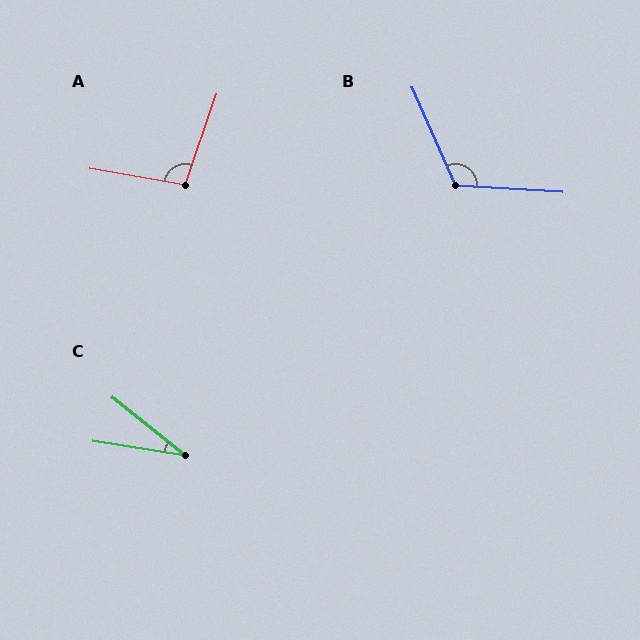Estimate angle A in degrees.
Approximately 99 degrees.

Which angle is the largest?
B, at approximately 117 degrees.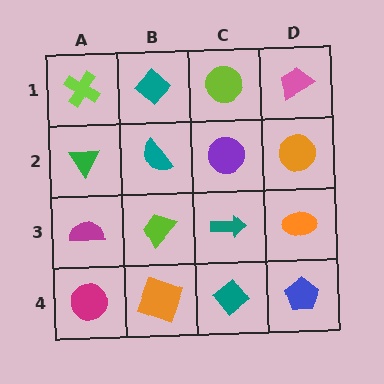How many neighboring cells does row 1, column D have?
2.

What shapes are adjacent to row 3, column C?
A purple circle (row 2, column C), a teal diamond (row 4, column C), a lime trapezoid (row 3, column B), an orange ellipse (row 3, column D).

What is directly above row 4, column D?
An orange ellipse.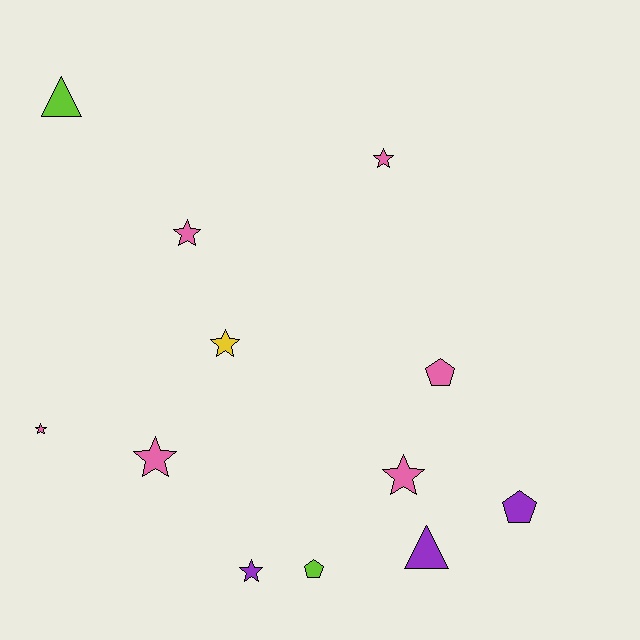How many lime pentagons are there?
There is 1 lime pentagon.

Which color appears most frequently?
Pink, with 6 objects.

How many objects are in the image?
There are 12 objects.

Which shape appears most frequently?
Star, with 7 objects.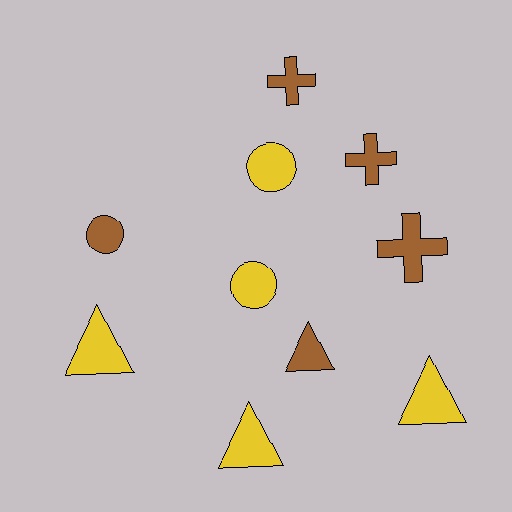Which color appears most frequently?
Brown, with 5 objects.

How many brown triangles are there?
There is 1 brown triangle.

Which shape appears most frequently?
Triangle, with 4 objects.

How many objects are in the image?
There are 10 objects.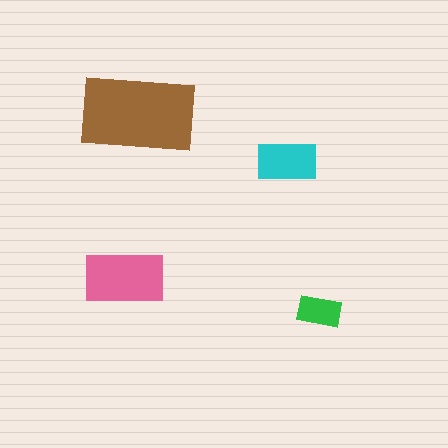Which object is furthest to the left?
The pink rectangle is leftmost.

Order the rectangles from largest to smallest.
the brown one, the pink one, the cyan one, the green one.